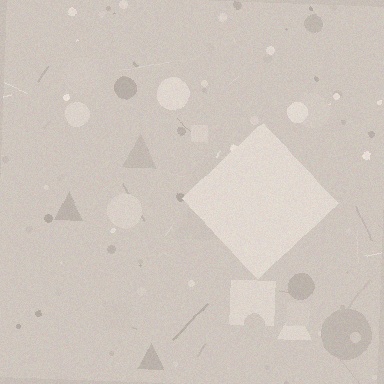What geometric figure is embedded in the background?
A diamond is embedded in the background.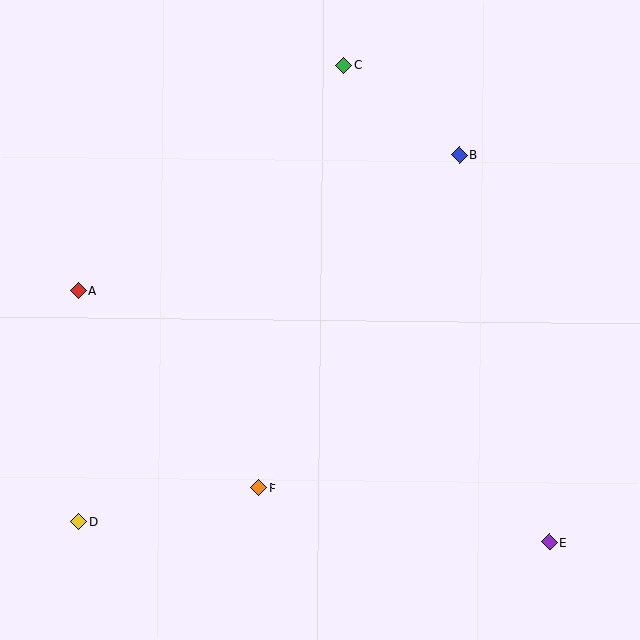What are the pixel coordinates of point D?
Point D is at (79, 522).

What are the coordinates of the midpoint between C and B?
The midpoint between C and B is at (401, 110).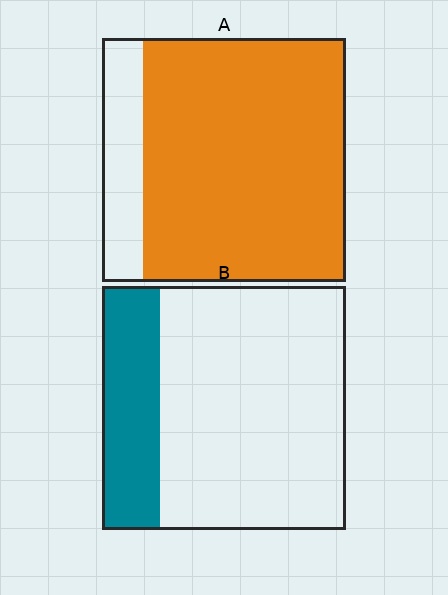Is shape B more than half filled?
No.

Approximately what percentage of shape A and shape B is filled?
A is approximately 85% and B is approximately 25%.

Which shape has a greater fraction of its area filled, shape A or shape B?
Shape A.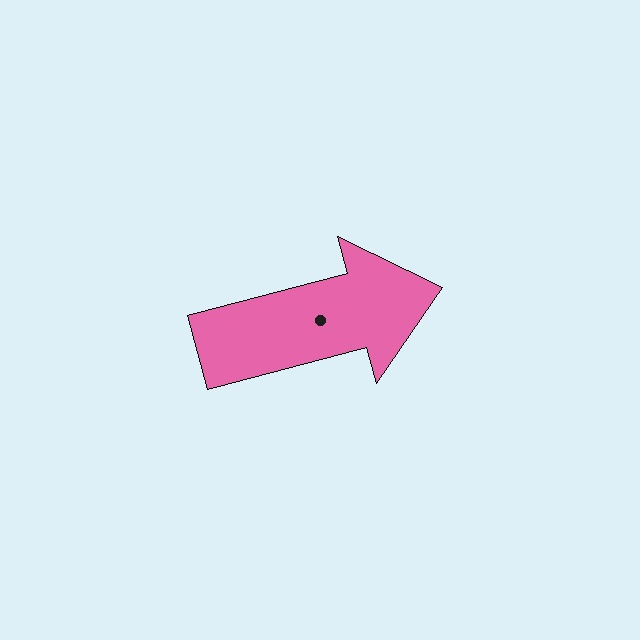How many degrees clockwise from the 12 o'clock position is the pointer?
Approximately 75 degrees.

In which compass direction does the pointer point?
East.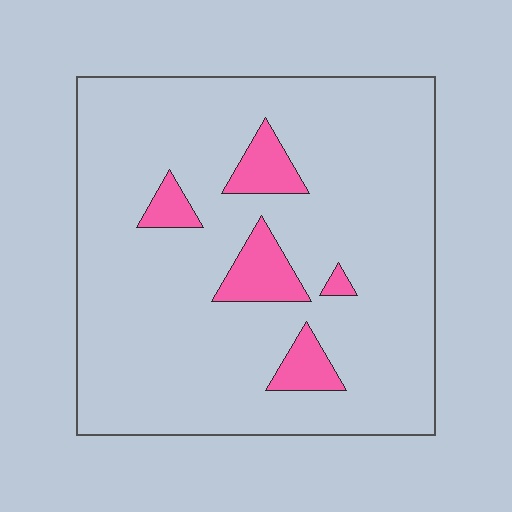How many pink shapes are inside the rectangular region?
5.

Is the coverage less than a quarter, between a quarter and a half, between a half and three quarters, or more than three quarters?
Less than a quarter.